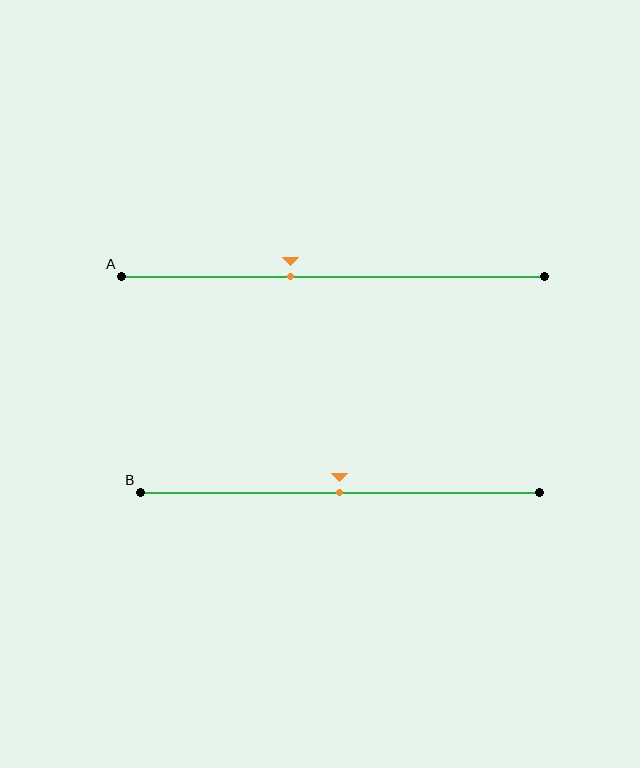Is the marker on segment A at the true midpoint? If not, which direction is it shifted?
No, the marker on segment A is shifted to the left by about 10% of the segment length.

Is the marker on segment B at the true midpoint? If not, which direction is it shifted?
Yes, the marker on segment B is at the true midpoint.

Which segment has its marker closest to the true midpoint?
Segment B has its marker closest to the true midpoint.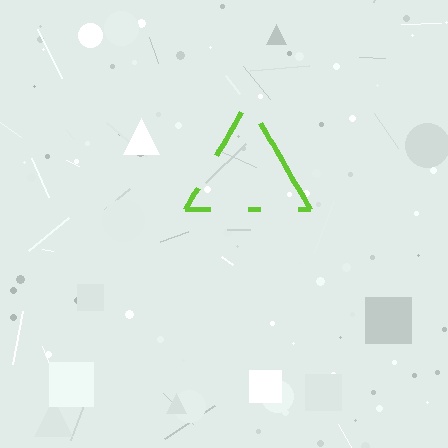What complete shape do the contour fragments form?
The contour fragments form a triangle.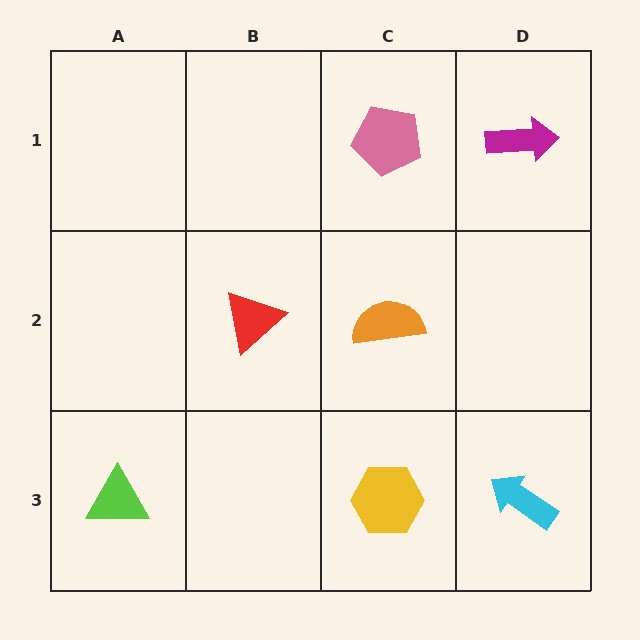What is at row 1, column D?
A magenta arrow.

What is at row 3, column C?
A yellow hexagon.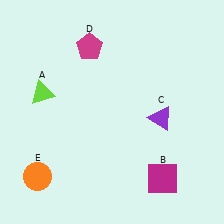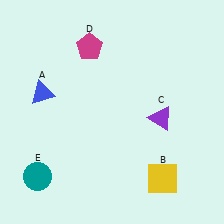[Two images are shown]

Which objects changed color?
A changed from lime to blue. B changed from magenta to yellow. E changed from orange to teal.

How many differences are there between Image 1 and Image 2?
There are 3 differences between the two images.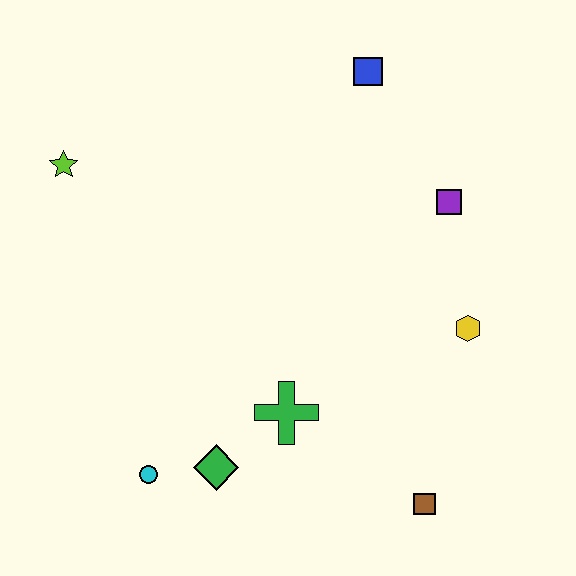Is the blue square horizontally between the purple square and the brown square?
No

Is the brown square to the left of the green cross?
No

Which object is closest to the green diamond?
The cyan circle is closest to the green diamond.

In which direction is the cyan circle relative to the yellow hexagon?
The cyan circle is to the left of the yellow hexagon.